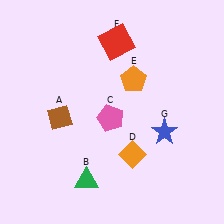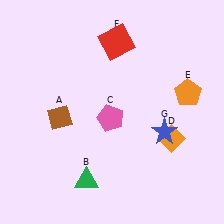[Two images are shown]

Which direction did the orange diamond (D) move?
The orange diamond (D) moved right.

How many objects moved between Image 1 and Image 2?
2 objects moved between the two images.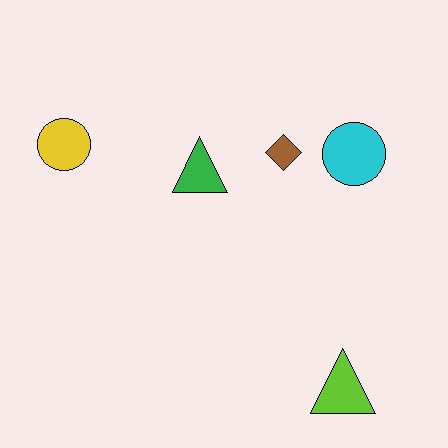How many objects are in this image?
There are 5 objects.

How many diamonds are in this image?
There is 1 diamond.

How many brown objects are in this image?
There is 1 brown object.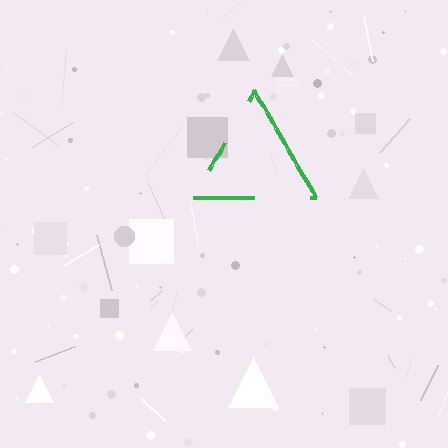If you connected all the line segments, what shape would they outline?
They would outline a triangle.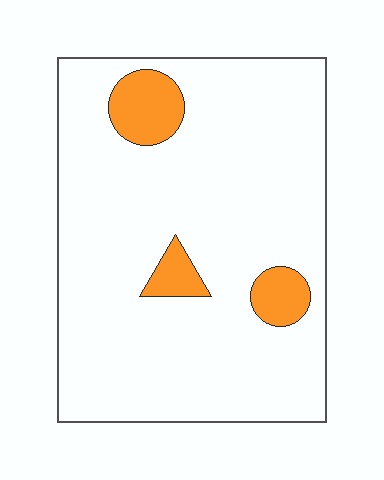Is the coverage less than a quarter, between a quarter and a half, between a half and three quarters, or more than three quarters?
Less than a quarter.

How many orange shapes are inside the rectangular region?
3.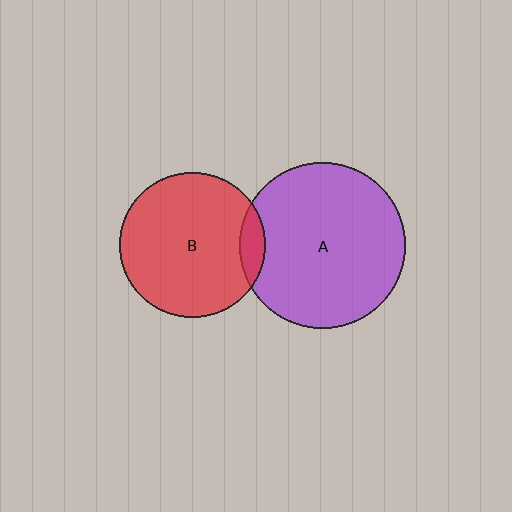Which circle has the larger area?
Circle A (purple).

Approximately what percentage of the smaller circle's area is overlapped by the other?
Approximately 10%.